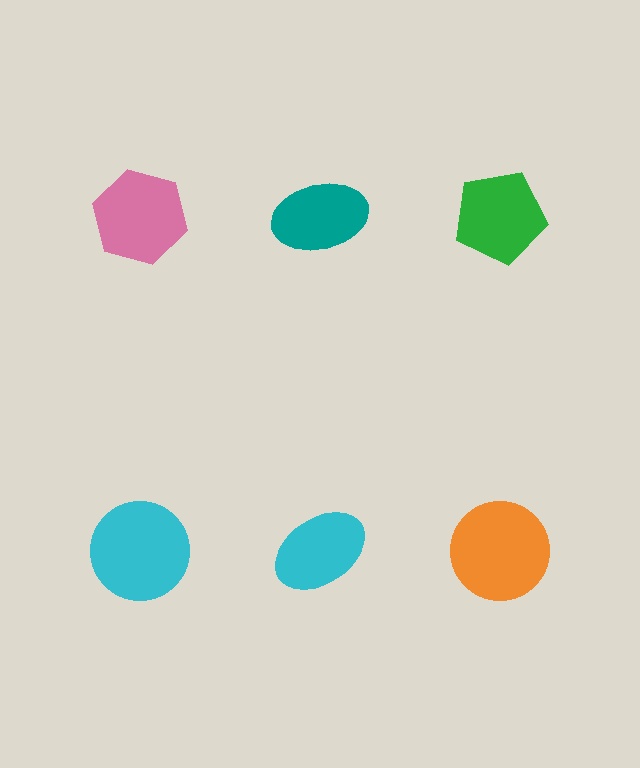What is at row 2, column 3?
An orange circle.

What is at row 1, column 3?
A green pentagon.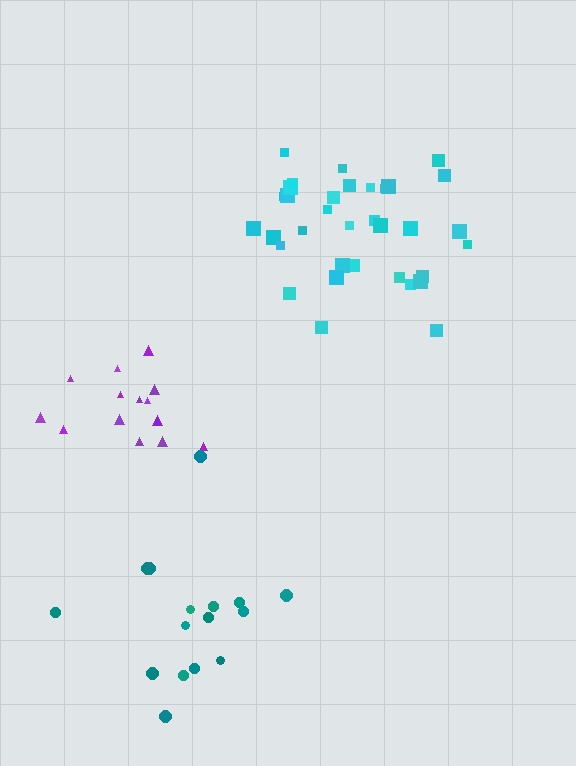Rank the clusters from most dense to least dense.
cyan, purple, teal.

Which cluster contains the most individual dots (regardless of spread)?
Cyan (35).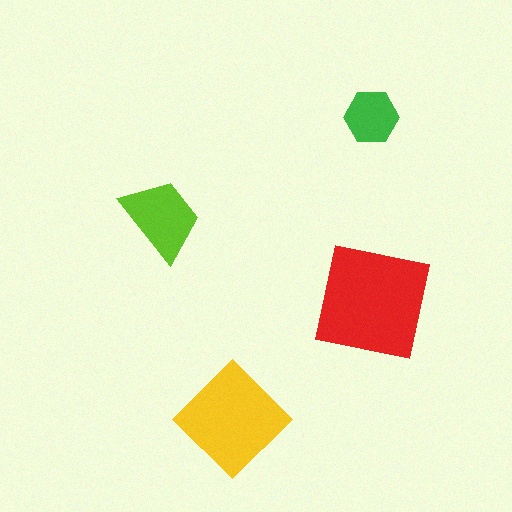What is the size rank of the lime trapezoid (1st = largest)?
3rd.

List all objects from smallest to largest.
The green hexagon, the lime trapezoid, the yellow diamond, the red square.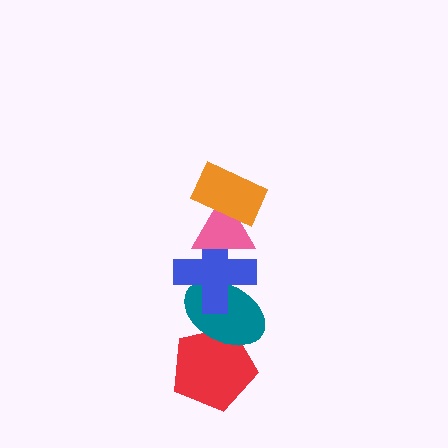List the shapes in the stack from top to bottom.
From top to bottom: the orange rectangle, the pink triangle, the blue cross, the teal ellipse, the red pentagon.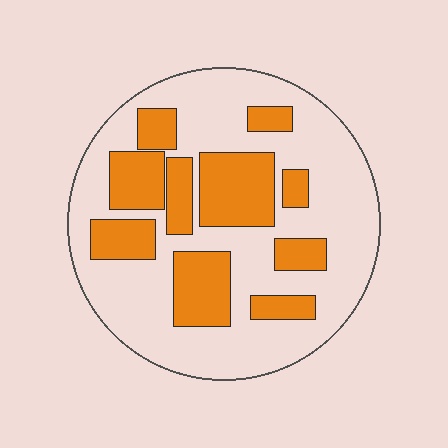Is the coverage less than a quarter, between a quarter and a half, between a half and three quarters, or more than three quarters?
Between a quarter and a half.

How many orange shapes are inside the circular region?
10.